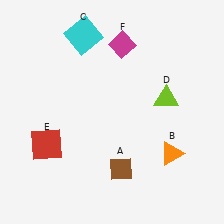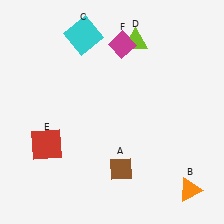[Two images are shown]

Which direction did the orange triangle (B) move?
The orange triangle (B) moved down.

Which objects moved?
The objects that moved are: the orange triangle (B), the lime triangle (D).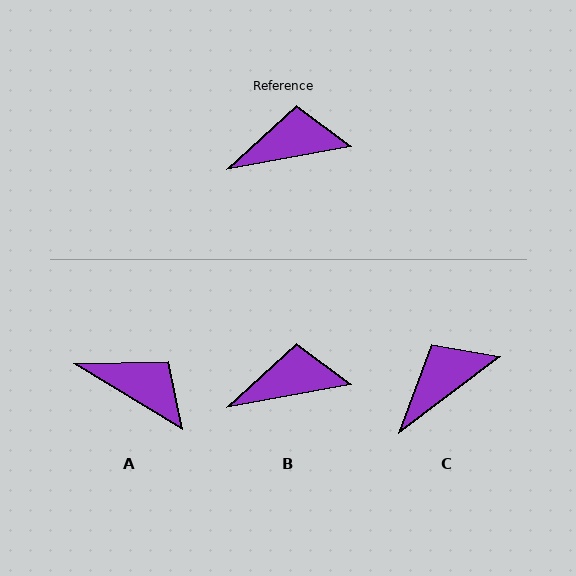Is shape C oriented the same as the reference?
No, it is off by about 27 degrees.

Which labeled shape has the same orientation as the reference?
B.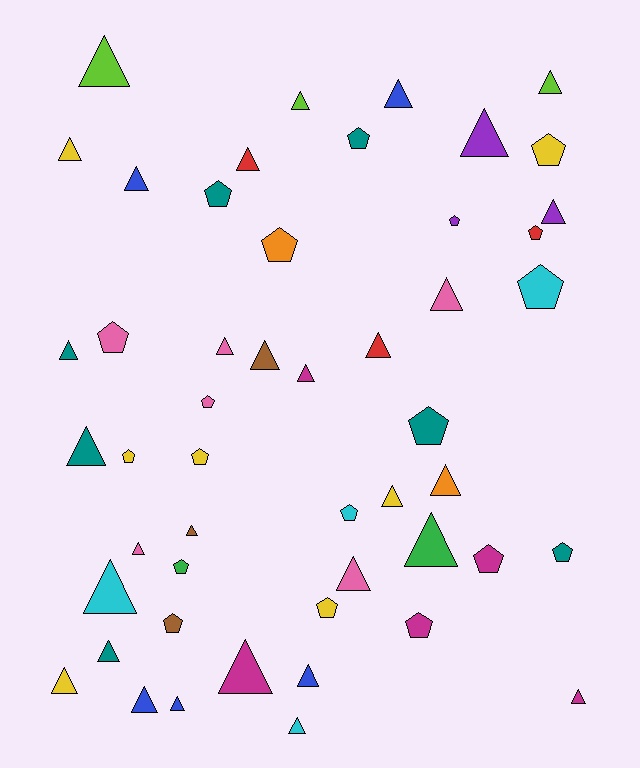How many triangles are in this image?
There are 31 triangles.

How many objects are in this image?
There are 50 objects.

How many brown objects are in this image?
There are 3 brown objects.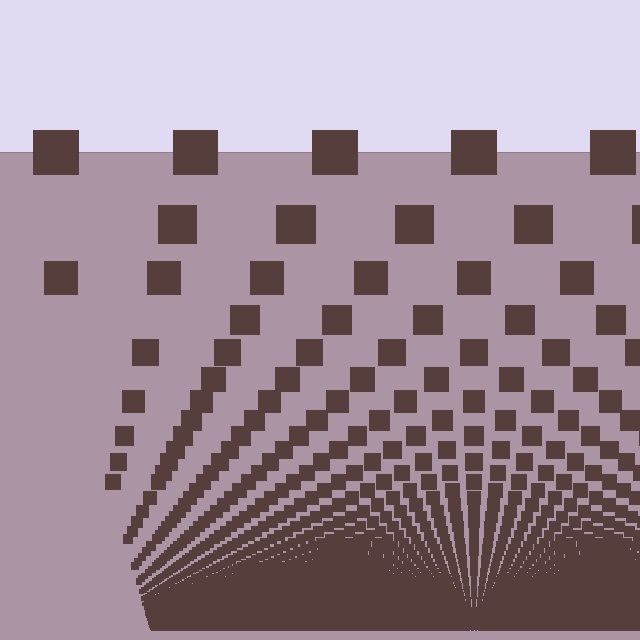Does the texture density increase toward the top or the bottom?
Density increases toward the bottom.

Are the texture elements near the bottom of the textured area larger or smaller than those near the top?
Smaller. The gradient is inverted — elements near the bottom are smaller and denser.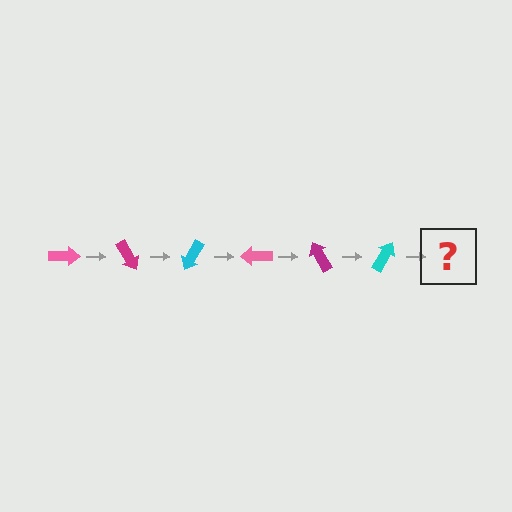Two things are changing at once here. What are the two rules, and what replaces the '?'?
The two rules are that it rotates 60 degrees each step and the color cycles through pink, magenta, and cyan. The '?' should be a pink arrow, rotated 360 degrees from the start.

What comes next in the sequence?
The next element should be a pink arrow, rotated 360 degrees from the start.